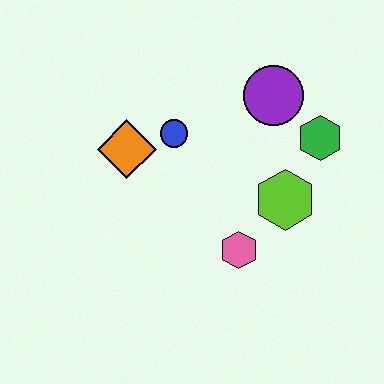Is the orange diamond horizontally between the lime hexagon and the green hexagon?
No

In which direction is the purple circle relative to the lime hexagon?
The purple circle is above the lime hexagon.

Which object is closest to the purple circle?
The green hexagon is closest to the purple circle.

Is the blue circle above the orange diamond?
Yes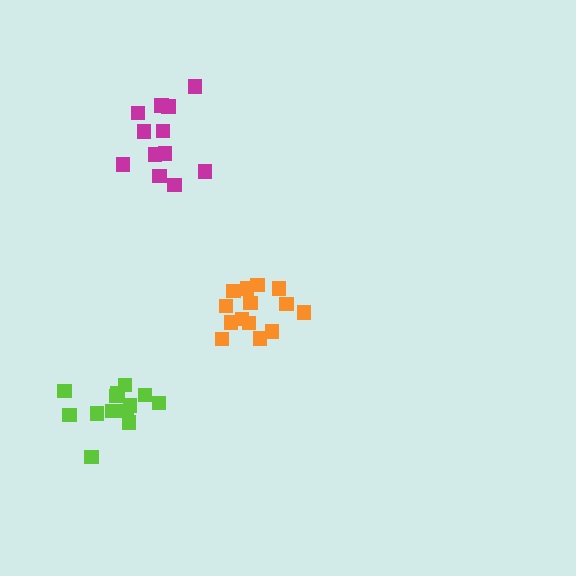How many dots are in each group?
Group 1: 12 dots, Group 2: 14 dots, Group 3: 13 dots (39 total).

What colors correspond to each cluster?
The clusters are colored: magenta, orange, lime.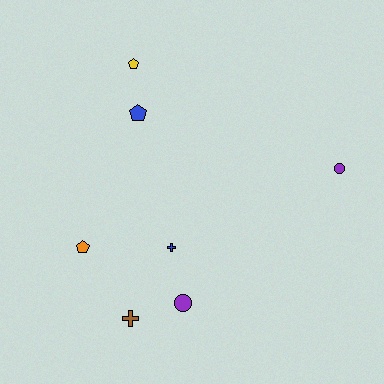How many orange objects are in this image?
There is 1 orange object.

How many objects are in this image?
There are 7 objects.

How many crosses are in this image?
There are 2 crosses.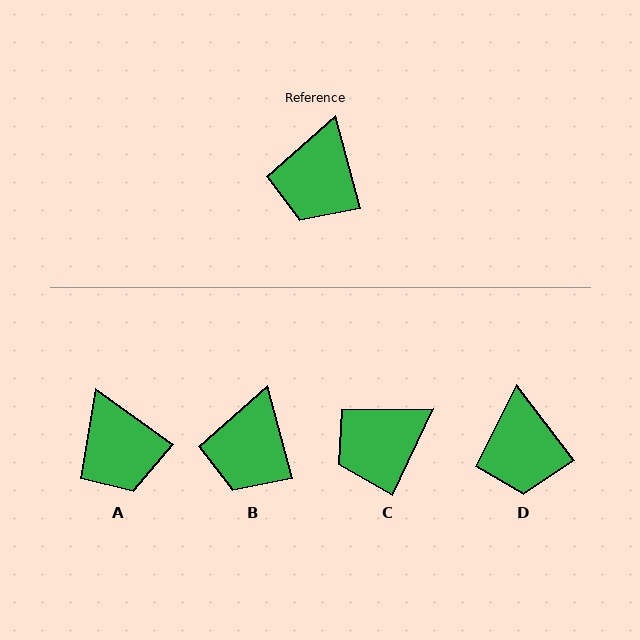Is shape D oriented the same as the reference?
No, it is off by about 22 degrees.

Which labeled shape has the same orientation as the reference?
B.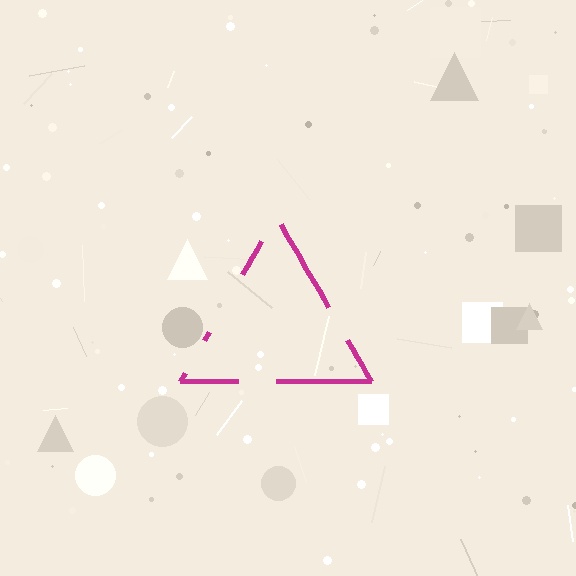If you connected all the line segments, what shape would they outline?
They would outline a triangle.